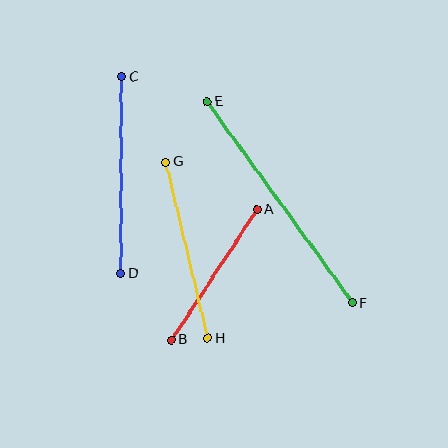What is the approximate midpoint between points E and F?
The midpoint is at approximately (280, 202) pixels.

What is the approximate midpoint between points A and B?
The midpoint is at approximately (214, 275) pixels.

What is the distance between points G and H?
The distance is approximately 181 pixels.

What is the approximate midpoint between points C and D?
The midpoint is at approximately (121, 175) pixels.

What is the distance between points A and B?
The distance is approximately 156 pixels.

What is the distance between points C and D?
The distance is approximately 196 pixels.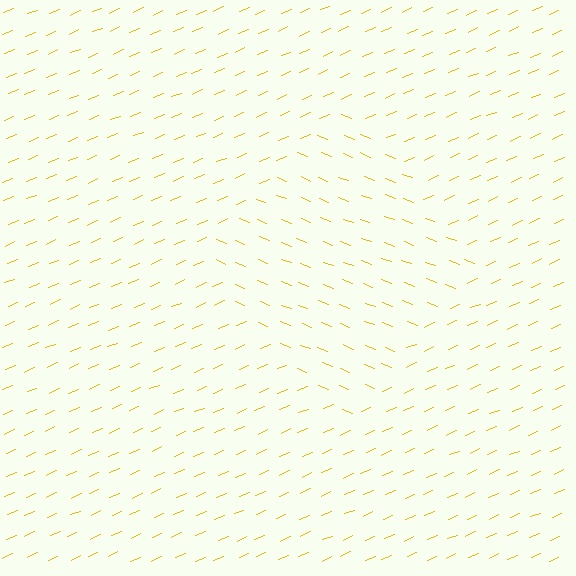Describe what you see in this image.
The image is filled with small yellow line segments. A diamond region in the image has lines oriented differently from the surrounding lines, creating a visible texture boundary.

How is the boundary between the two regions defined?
The boundary is defined purely by a change in line orientation (approximately 45 degrees difference). All lines are the same color and thickness.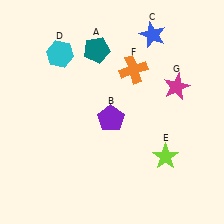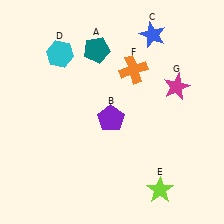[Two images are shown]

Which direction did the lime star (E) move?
The lime star (E) moved down.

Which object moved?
The lime star (E) moved down.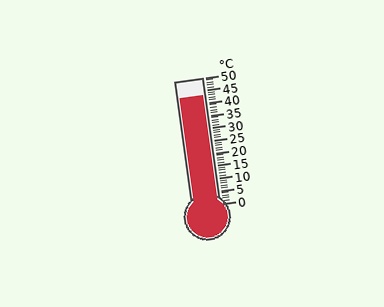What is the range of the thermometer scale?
The thermometer scale ranges from 0°C to 50°C.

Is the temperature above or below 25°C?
The temperature is above 25°C.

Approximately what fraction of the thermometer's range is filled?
The thermometer is filled to approximately 85% of its range.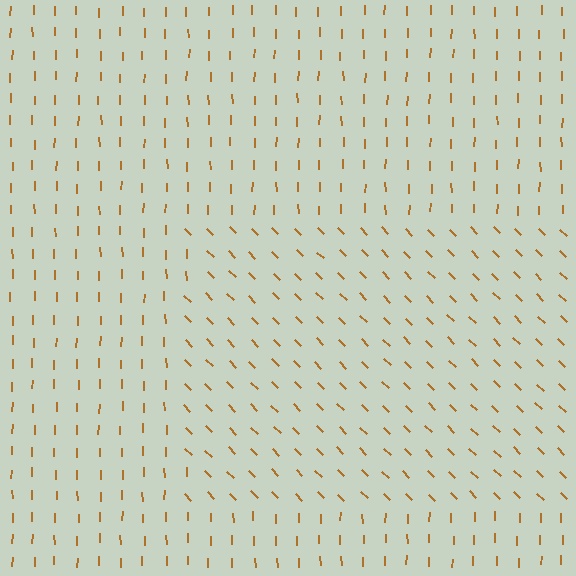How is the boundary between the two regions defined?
The boundary is defined purely by a change in line orientation (approximately 45 degrees difference). All lines are the same color and thickness.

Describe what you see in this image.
The image is filled with small brown line segments. A rectangle region in the image has lines oriented differently from the surrounding lines, creating a visible texture boundary.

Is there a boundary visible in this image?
Yes, there is a texture boundary formed by a change in line orientation.